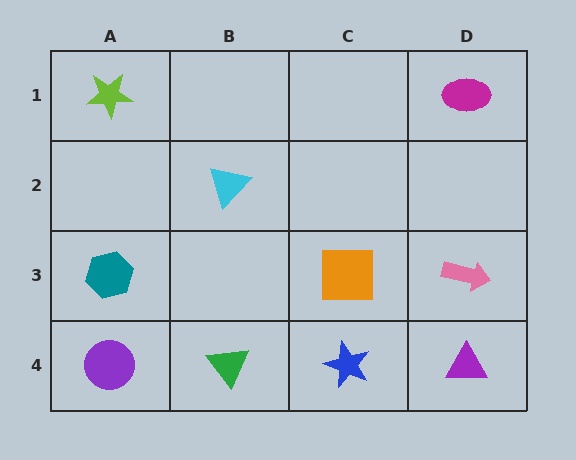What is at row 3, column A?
A teal hexagon.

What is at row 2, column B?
A cyan triangle.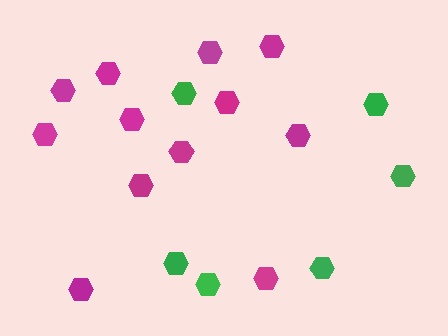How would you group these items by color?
There are 2 groups: one group of magenta hexagons (12) and one group of green hexagons (6).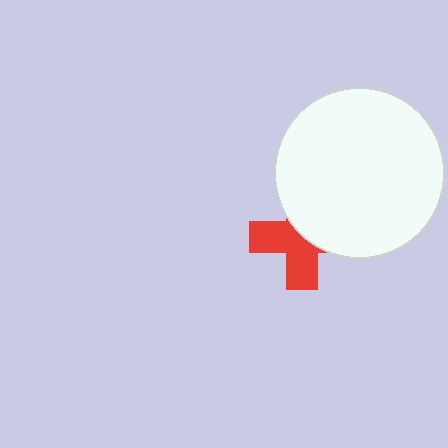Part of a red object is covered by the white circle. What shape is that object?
It is a cross.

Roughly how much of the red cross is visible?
About half of it is visible (roughly 52%).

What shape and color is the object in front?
The object in front is a white circle.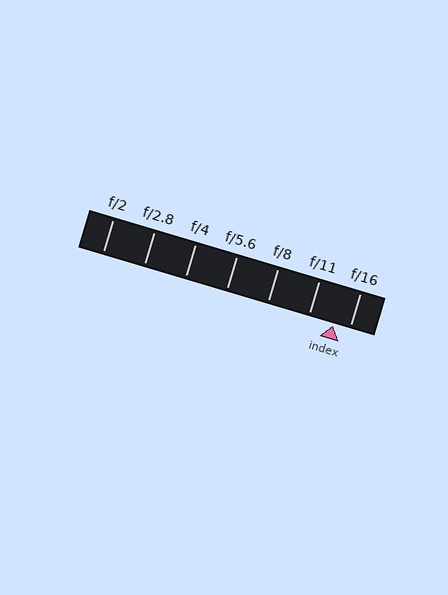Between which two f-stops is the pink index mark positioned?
The index mark is between f/11 and f/16.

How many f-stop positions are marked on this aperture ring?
There are 7 f-stop positions marked.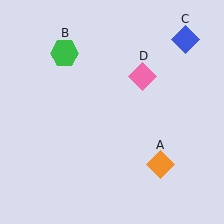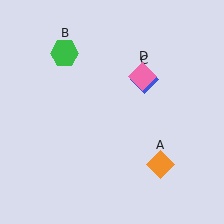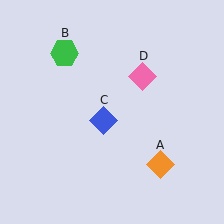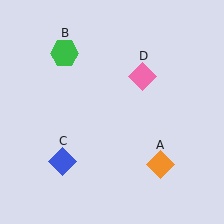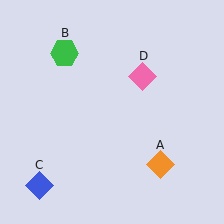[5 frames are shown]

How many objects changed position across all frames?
1 object changed position: blue diamond (object C).